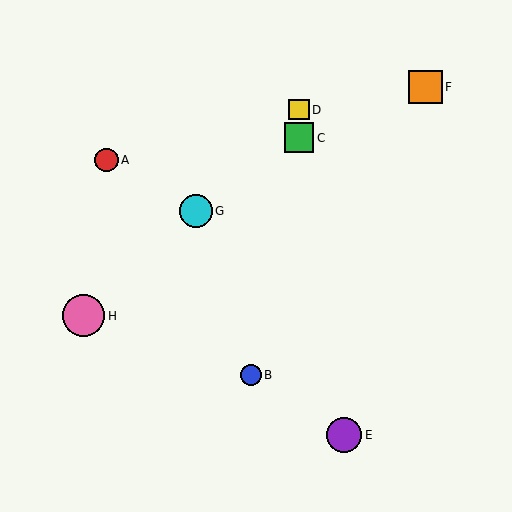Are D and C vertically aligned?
Yes, both are at x≈299.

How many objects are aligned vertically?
2 objects (C, D) are aligned vertically.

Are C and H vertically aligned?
No, C is at x≈299 and H is at x≈83.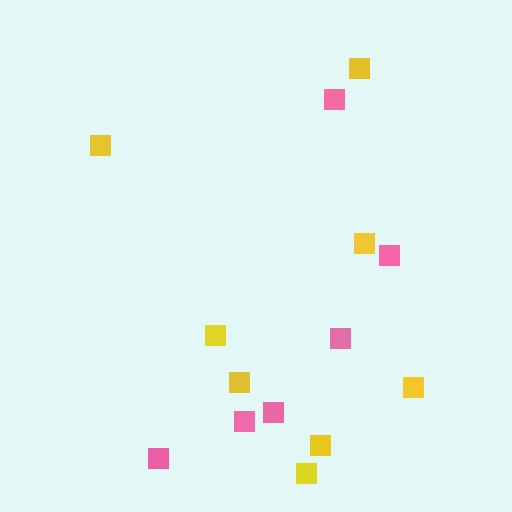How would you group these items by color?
There are 2 groups: one group of yellow squares (8) and one group of pink squares (6).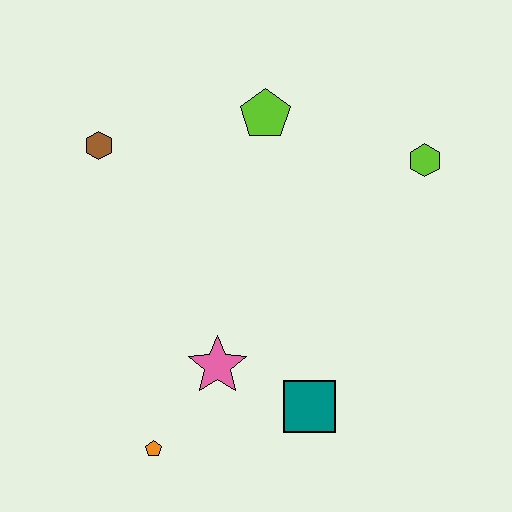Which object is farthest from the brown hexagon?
The teal square is farthest from the brown hexagon.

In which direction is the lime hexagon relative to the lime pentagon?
The lime hexagon is to the right of the lime pentagon.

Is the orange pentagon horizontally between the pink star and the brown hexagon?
Yes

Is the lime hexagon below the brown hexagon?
Yes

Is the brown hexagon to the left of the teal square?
Yes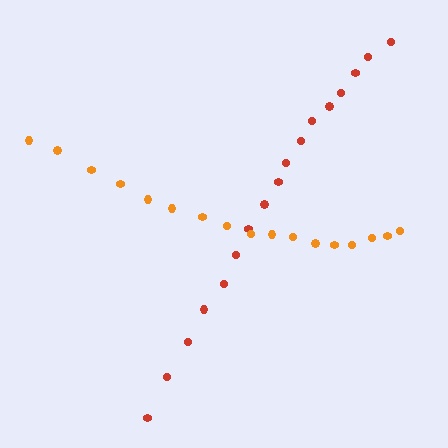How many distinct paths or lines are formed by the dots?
There are 2 distinct paths.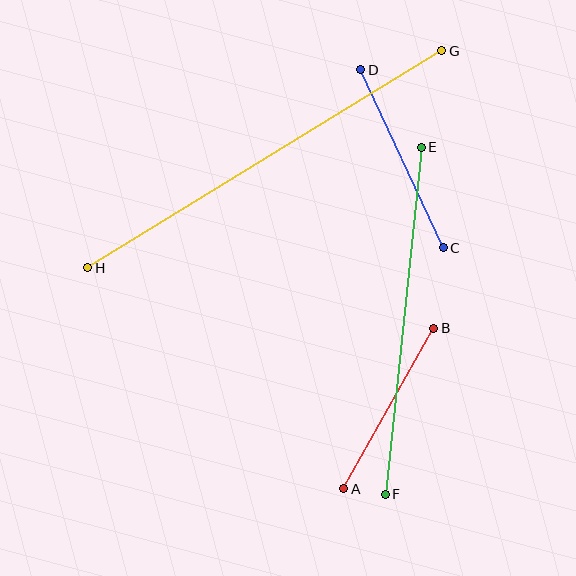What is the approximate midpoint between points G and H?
The midpoint is at approximately (265, 159) pixels.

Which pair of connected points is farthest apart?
Points G and H are farthest apart.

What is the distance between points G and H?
The distance is approximately 415 pixels.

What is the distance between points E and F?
The distance is approximately 349 pixels.